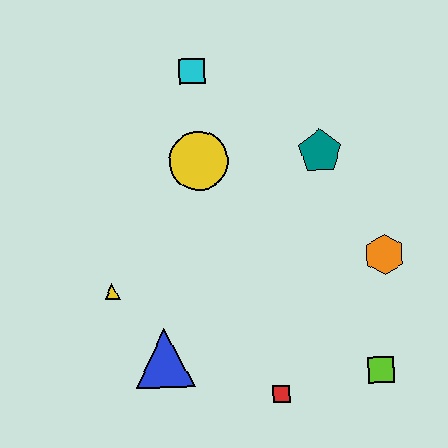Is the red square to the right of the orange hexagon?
No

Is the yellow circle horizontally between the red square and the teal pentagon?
No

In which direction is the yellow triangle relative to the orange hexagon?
The yellow triangle is to the left of the orange hexagon.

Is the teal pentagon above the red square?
Yes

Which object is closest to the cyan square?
The yellow circle is closest to the cyan square.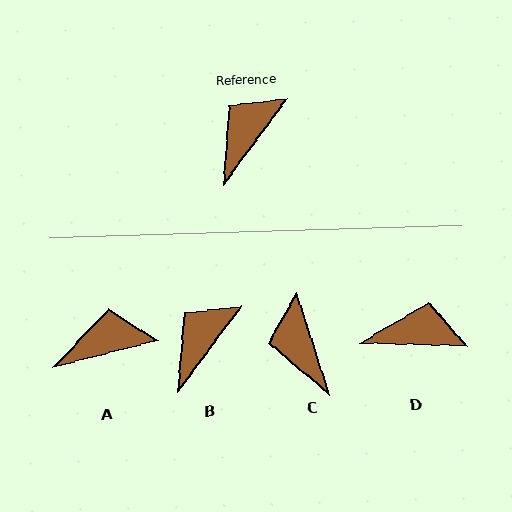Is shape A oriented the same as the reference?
No, it is off by about 39 degrees.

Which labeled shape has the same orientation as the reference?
B.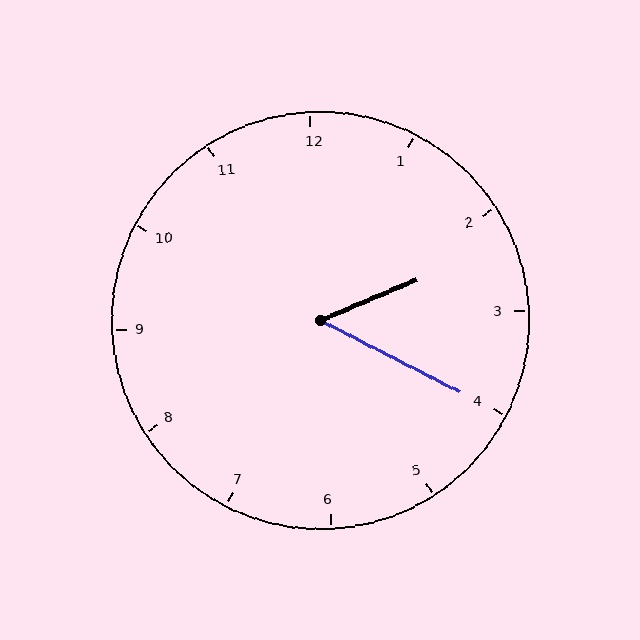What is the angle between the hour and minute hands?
Approximately 50 degrees.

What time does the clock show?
2:20.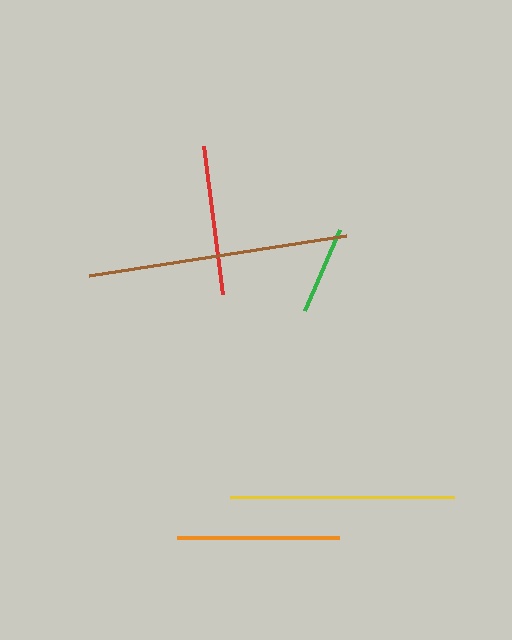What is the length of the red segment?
The red segment is approximately 148 pixels long.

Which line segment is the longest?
The brown line is the longest at approximately 260 pixels.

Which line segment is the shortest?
The green line is the shortest at approximately 88 pixels.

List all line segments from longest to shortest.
From longest to shortest: brown, yellow, orange, red, green.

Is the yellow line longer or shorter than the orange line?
The yellow line is longer than the orange line.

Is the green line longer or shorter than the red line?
The red line is longer than the green line.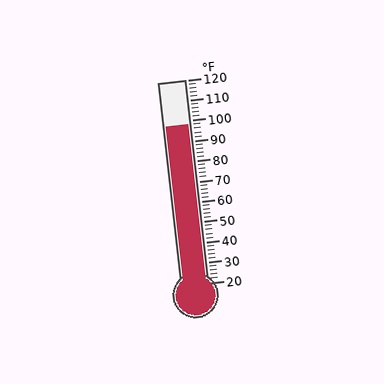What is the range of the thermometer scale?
The thermometer scale ranges from 20°F to 120°F.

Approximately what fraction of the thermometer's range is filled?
The thermometer is filled to approximately 80% of its range.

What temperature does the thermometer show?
The thermometer shows approximately 98°F.